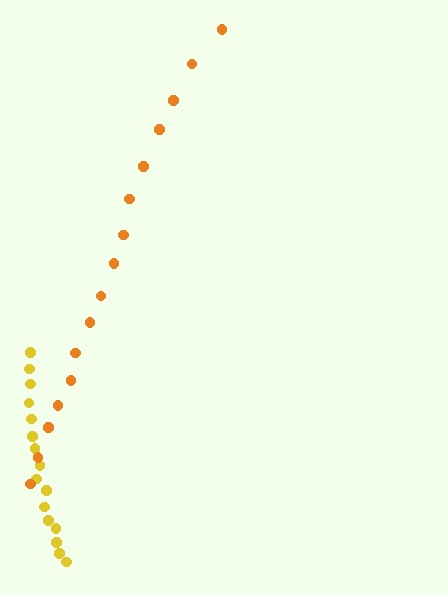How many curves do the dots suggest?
There are 2 distinct paths.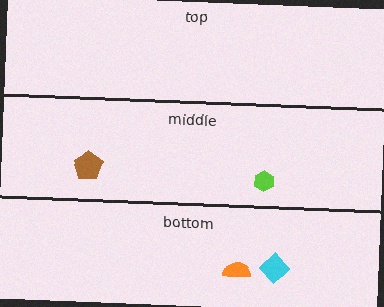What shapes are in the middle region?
The lime hexagon, the brown pentagon.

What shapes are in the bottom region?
The orange semicircle, the cyan diamond.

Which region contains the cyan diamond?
The bottom region.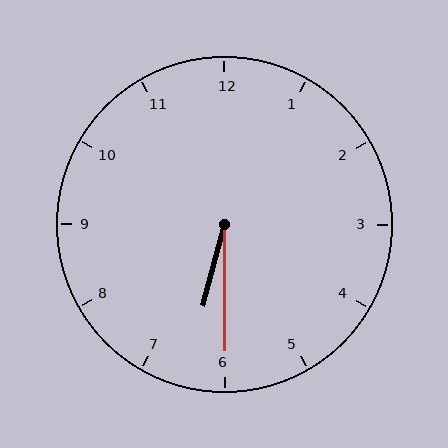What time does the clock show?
6:30.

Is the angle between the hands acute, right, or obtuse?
It is acute.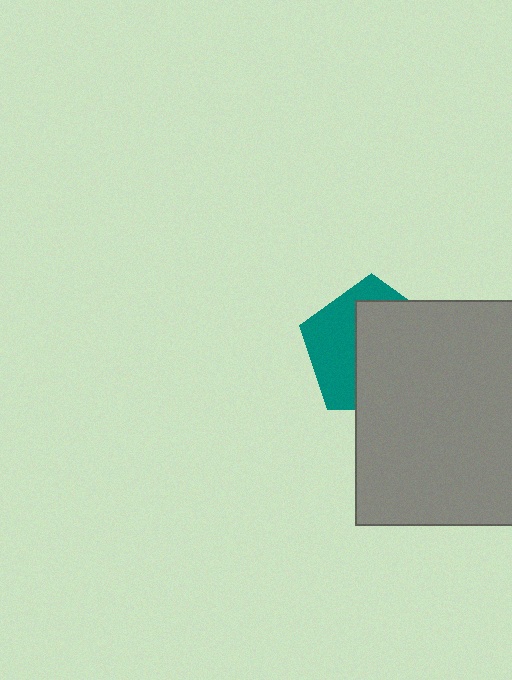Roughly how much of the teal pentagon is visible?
A small part of it is visible (roughly 41%).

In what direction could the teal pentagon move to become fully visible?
The teal pentagon could move left. That would shift it out from behind the gray square entirely.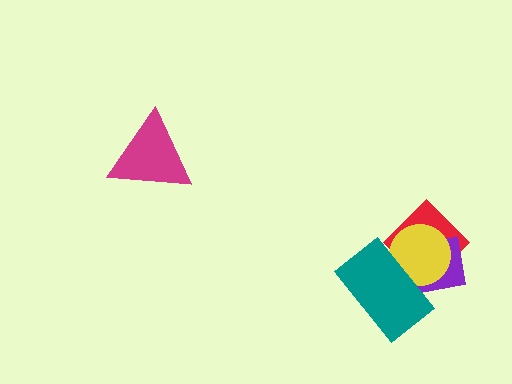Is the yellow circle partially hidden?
Yes, it is partially covered by another shape.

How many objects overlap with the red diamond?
3 objects overlap with the red diamond.